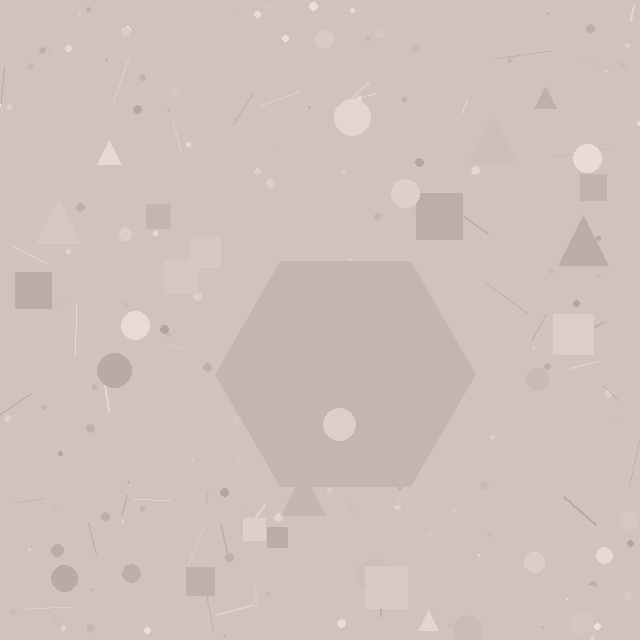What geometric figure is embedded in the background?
A hexagon is embedded in the background.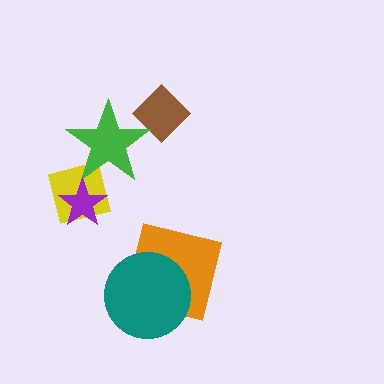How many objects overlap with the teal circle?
1 object overlaps with the teal circle.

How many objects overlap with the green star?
2 objects overlap with the green star.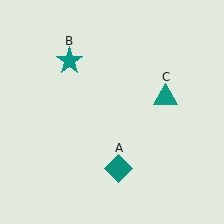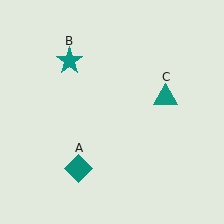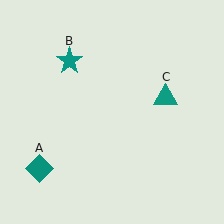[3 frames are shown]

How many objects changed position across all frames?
1 object changed position: teal diamond (object A).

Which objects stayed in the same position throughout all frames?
Teal star (object B) and teal triangle (object C) remained stationary.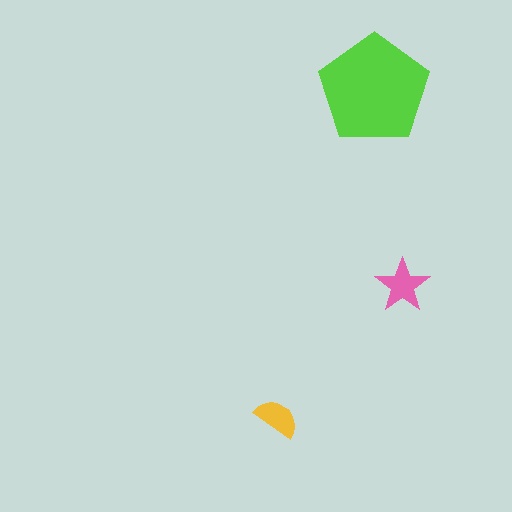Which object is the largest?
The lime pentagon.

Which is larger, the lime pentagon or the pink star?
The lime pentagon.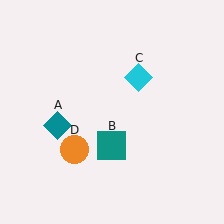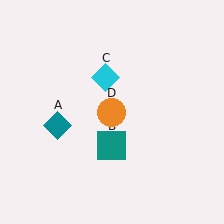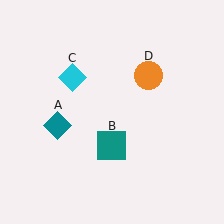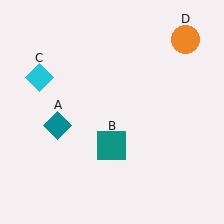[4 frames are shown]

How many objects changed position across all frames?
2 objects changed position: cyan diamond (object C), orange circle (object D).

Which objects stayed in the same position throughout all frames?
Teal diamond (object A) and teal square (object B) remained stationary.